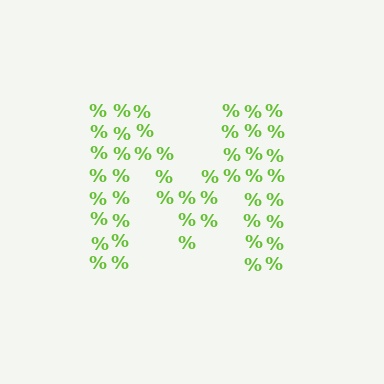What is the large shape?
The large shape is the letter M.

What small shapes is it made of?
It is made of small percent signs.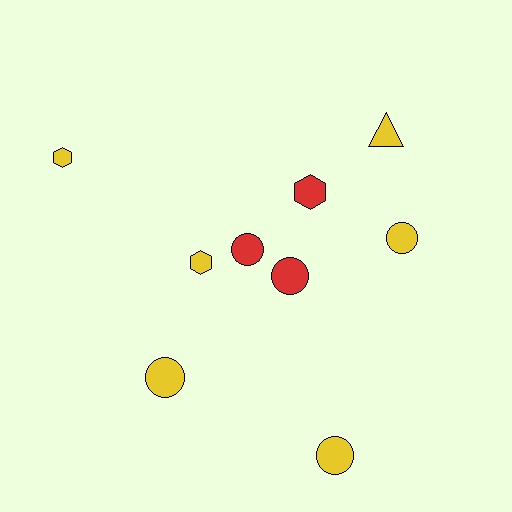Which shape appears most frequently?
Circle, with 5 objects.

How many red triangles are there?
There are no red triangles.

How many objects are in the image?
There are 9 objects.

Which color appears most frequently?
Yellow, with 6 objects.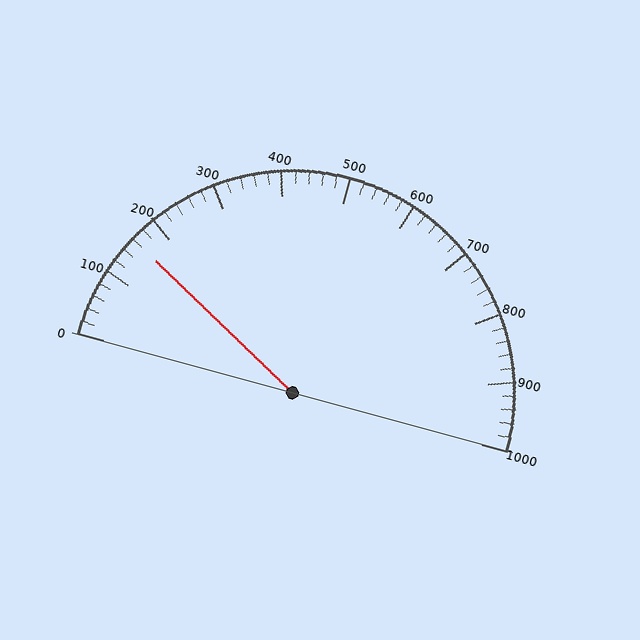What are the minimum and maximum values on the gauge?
The gauge ranges from 0 to 1000.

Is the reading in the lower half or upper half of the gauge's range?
The reading is in the lower half of the range (0 to 1000).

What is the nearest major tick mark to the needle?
The nearest major tick mark is 200.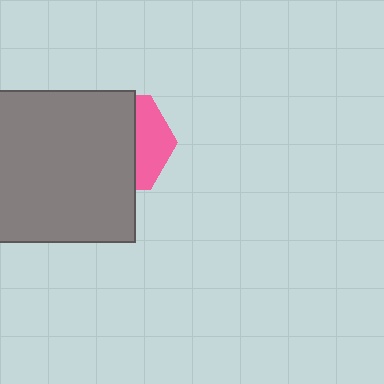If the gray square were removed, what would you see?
You would see the complete pink hexagon.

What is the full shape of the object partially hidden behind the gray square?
The partially hidden object is a pink hexagon.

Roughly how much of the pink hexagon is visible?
A small part of it is visible (roughly 35%).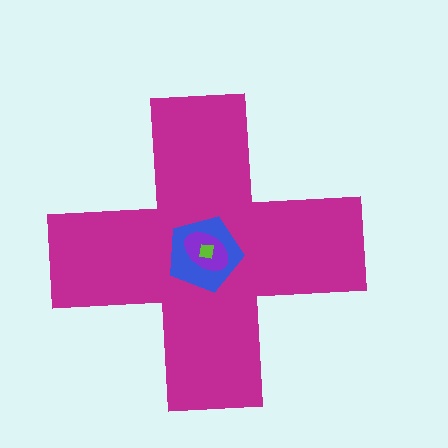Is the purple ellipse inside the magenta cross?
Yes.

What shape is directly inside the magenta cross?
The blue pentagon.